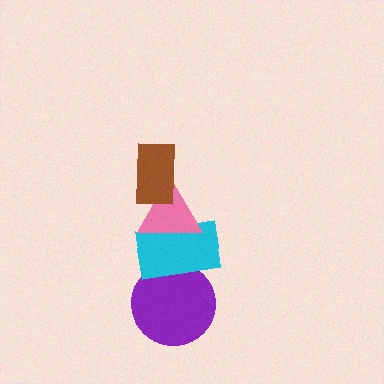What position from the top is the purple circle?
The purple circle is 4th from the top.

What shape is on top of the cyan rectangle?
The pink triangle is on top of the cyan rectangle.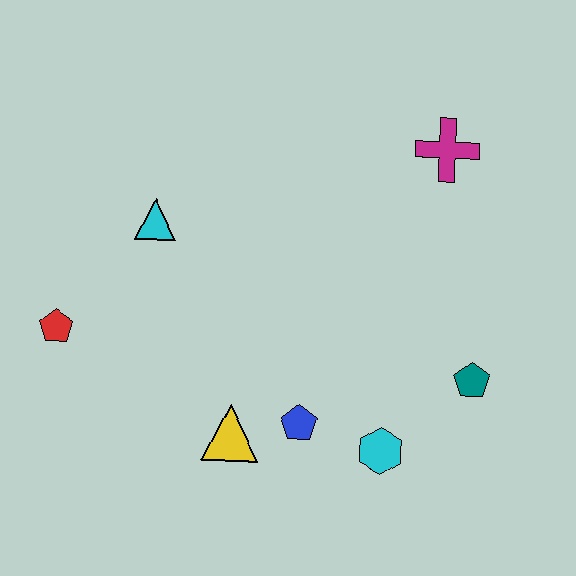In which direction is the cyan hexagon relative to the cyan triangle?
The cyan hexagon is to the right of the cyan triangle.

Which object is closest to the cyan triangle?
The red pentagon is closest to the cyan triangle.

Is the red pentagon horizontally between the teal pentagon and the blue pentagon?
No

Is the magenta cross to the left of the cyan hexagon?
No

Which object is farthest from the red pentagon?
The magenta cross is farthest from the red pentagon.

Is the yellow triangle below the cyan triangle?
Yes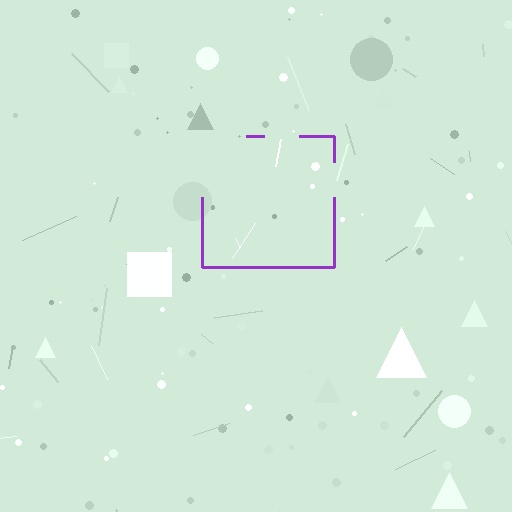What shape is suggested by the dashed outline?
The dashed outline suggests a square.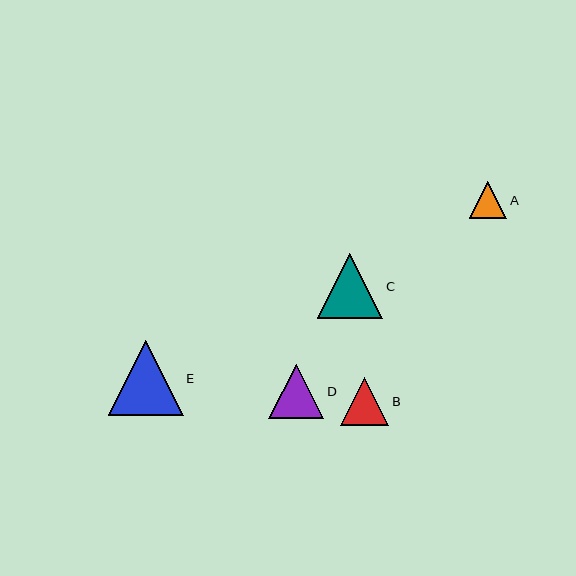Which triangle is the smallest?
Triangle A is the smallest with a size of approximately 38 pixels.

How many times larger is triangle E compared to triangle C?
Triangle E is approximately 1.1 times the size of triangle C.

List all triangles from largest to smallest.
From largest to smallest: E, C, D, B, A.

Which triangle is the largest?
Triangle E is the largest with a size of approximately 75 pixels.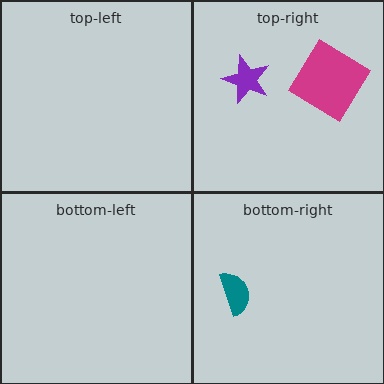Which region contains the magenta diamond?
The top-right region.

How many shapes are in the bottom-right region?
1.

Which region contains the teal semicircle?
The bottom-right region.